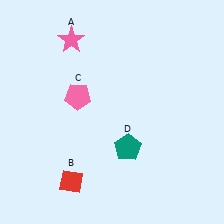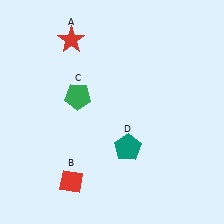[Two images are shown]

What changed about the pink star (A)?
In Image 1, A is pink. In Image 2, it changed to red.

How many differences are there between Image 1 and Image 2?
There are 2 differences between the two images.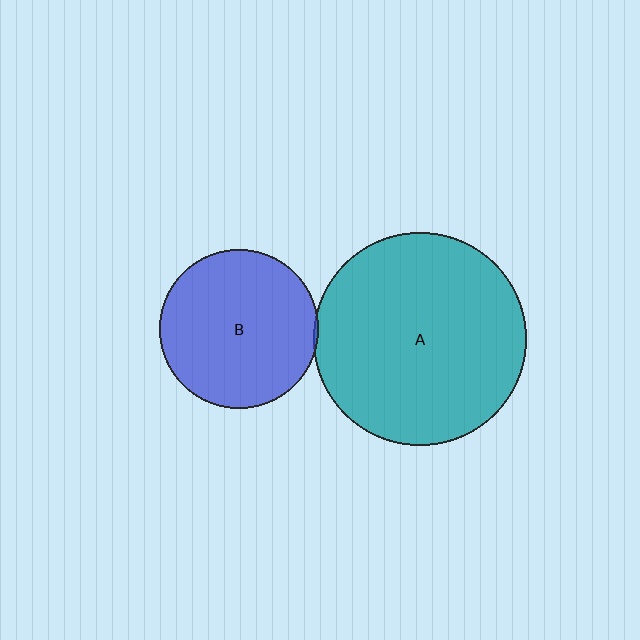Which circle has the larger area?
Circle A (teal).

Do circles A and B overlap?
Yes.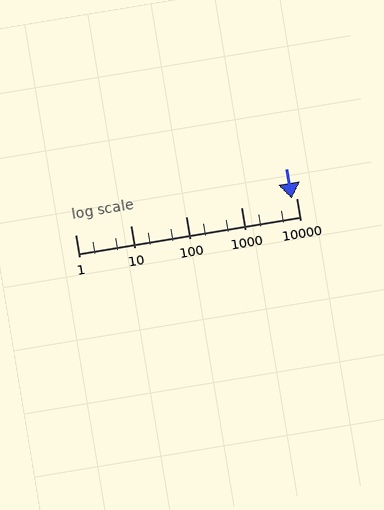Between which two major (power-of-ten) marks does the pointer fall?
The pointer is between 1000 and 10000.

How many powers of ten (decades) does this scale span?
The scale spans 4 decades, from 1 to 10000.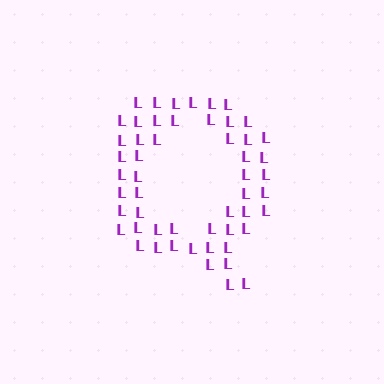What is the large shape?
The large shape is the letter Q.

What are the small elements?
The small elements are letter L's.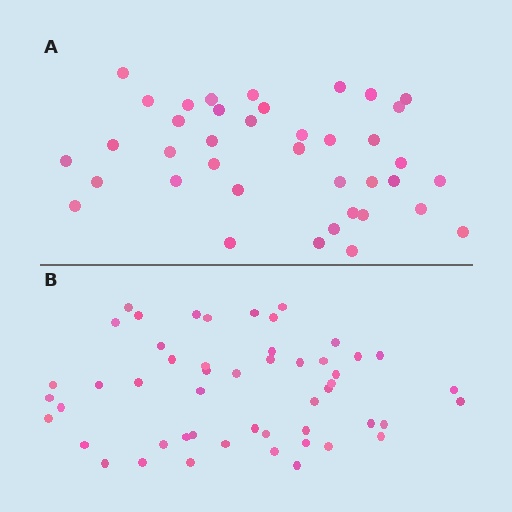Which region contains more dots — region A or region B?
Region B (the bottom region) has more dots.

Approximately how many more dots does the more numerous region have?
Region B has roughly 12 or so more dots than region A.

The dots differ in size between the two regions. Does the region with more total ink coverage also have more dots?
No. Region A has more total ink coverage because its dots are larger, but region B actually contains more individual dots. Total area can be misleading — the number of items is what matters here.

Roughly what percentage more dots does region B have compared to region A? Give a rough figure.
About 30% more.